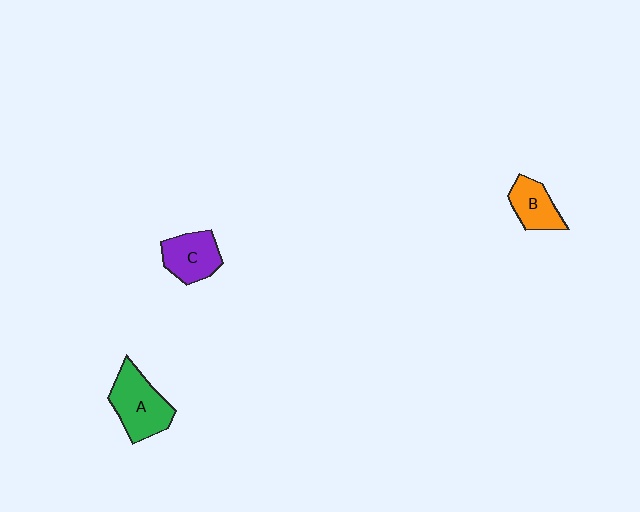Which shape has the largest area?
Shape A (green).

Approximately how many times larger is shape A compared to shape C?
Approximately 1.3 times.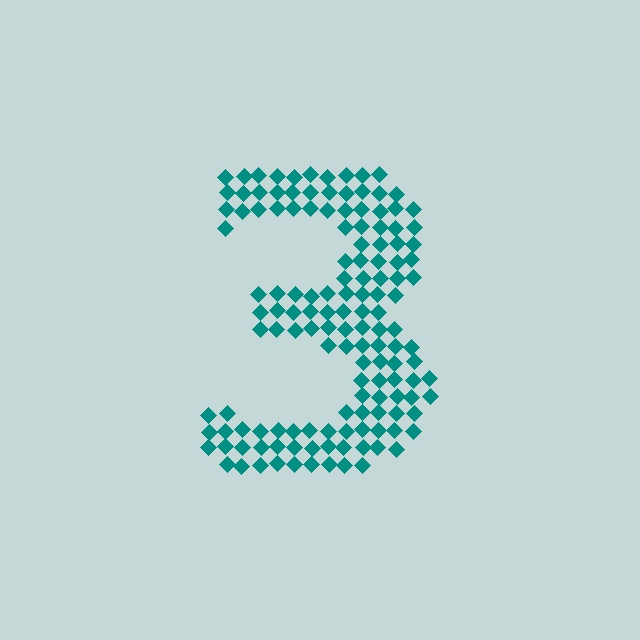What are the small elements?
The small elements are diamonds.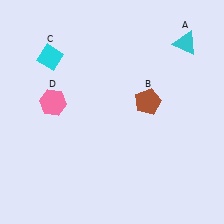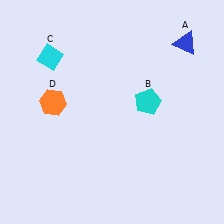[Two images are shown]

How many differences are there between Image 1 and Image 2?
There are 3 differences between the two images.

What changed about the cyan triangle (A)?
In Image 1, A is cyan. In Image 2, it changed to blue.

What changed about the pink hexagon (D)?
In Image 1, D is pink. In Image 2, it changed to orange.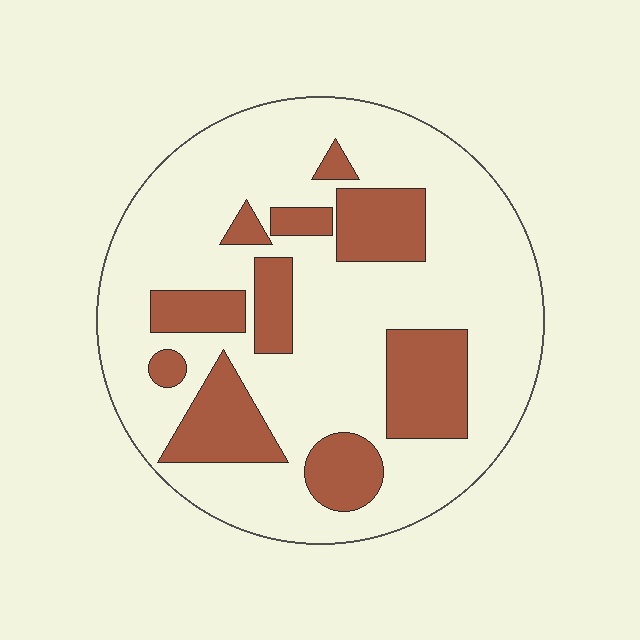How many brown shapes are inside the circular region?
10.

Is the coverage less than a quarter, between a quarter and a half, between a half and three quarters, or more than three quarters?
Between a quarter and a half.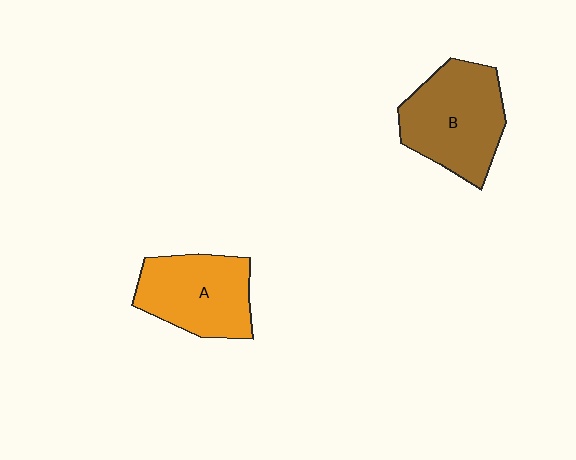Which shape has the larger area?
Shape B (brown).